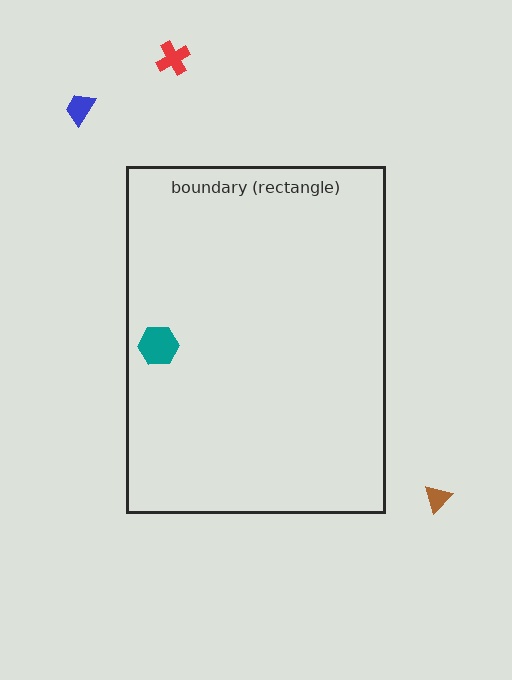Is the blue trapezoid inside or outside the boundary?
Outside.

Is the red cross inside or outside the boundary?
Outside.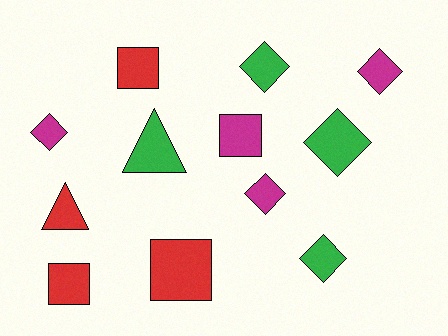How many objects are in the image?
There are 12 objects.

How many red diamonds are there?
There are no red diamonds.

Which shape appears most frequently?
Diamond, with 6 objects.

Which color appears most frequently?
Magenta, with 4 objects.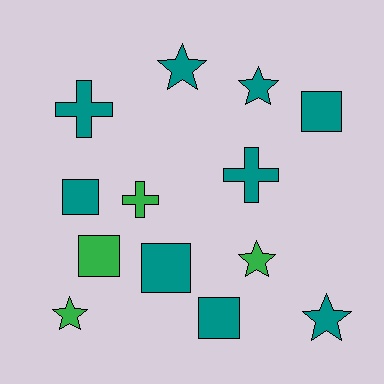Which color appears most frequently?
Teal, with 9 objects.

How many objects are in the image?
There are 13 objects.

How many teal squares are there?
There are 4 teal squares.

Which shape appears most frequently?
Star, with 5 objects.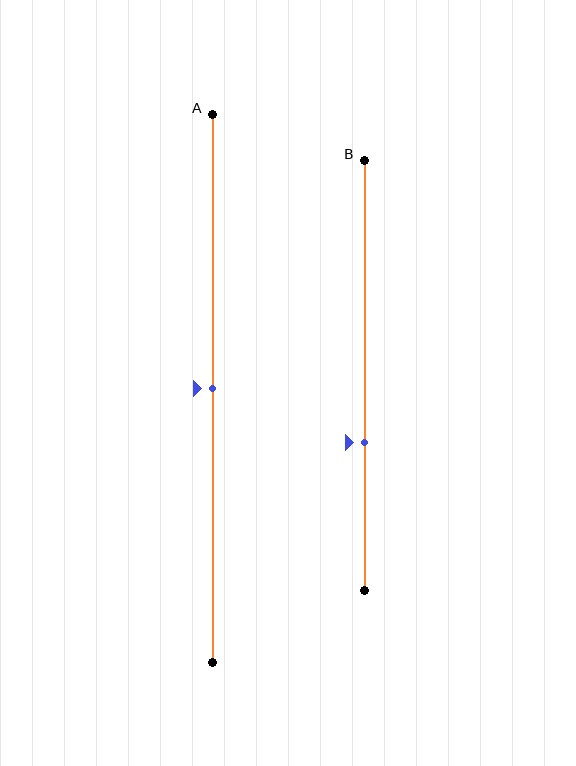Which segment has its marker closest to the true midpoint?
Segment A has its marker closest to the true midpoint.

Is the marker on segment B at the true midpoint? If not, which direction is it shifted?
No, the marker on segment B is shifted downward by about 16% of the segment length.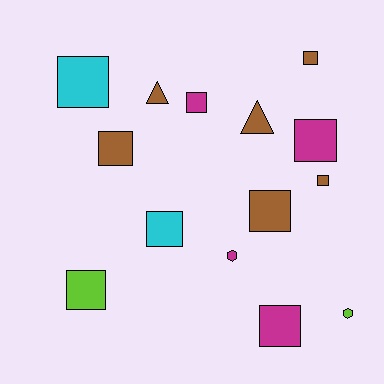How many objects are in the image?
There are 14 objects.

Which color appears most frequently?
Brown, with 6 objects.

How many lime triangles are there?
There are no lime triangles.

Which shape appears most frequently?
Square, with 10 objects.